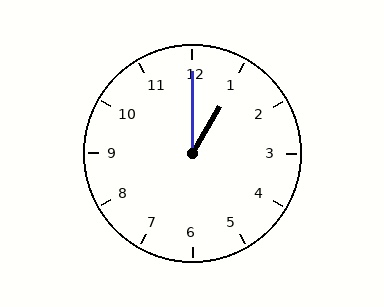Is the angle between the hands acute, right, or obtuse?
It is acute.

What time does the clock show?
1:00.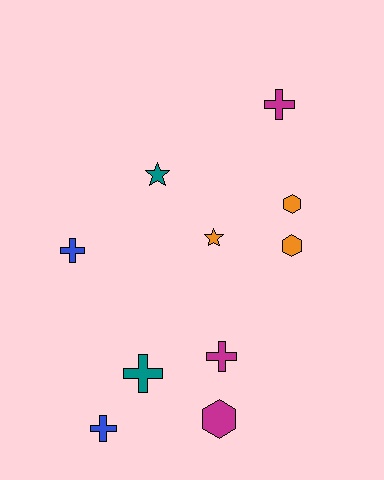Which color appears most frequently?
Orange, with 3 objects.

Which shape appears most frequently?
Cross, with 5 objects.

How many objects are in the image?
There are 10 objects.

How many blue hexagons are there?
There are no blue hexagons.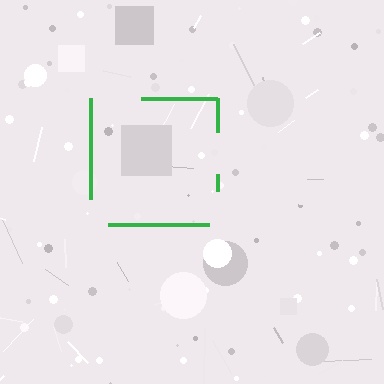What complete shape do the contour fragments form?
The contour fragments form a square.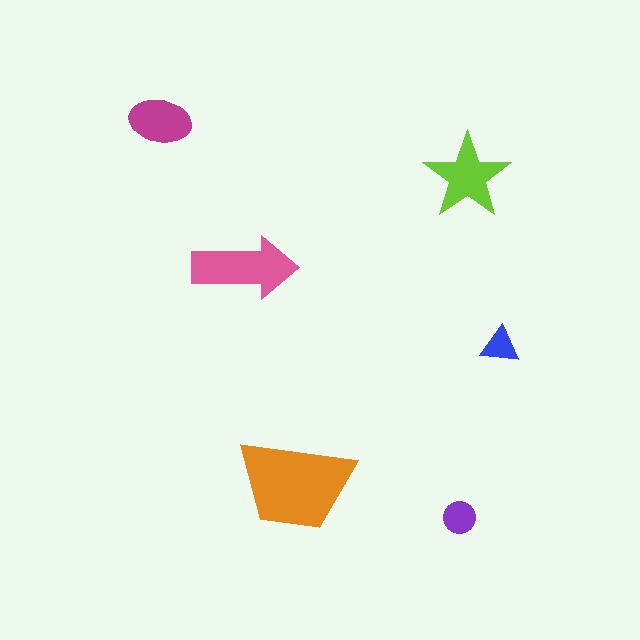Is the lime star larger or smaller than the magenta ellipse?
Larger.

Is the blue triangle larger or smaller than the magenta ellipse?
Smaller.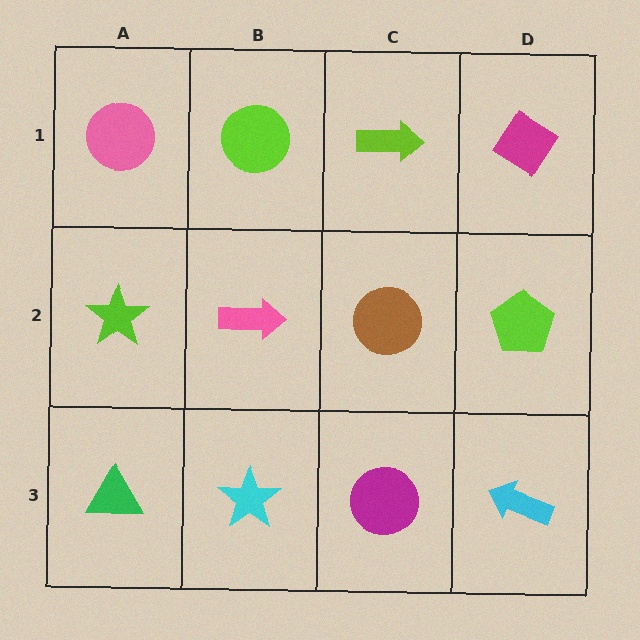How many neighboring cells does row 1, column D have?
2.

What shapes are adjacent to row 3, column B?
A pink arrow (row 2, column B), a green triangle (row 3, column A), a magenta circle (row 3, column C).